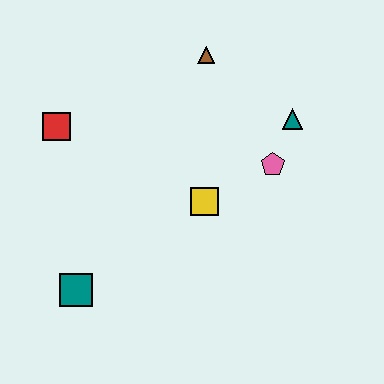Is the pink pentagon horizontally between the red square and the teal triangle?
Yes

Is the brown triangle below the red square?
No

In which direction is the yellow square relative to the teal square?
The yellow square is to the right of the teal square.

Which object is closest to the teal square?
The yellow square is closest to the teal square.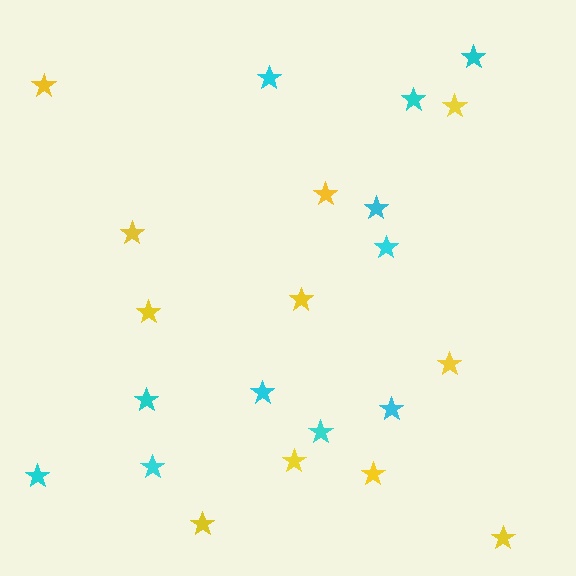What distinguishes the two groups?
There are 2 groups: one group of cyan stars (11) and one group of yellow stars (11).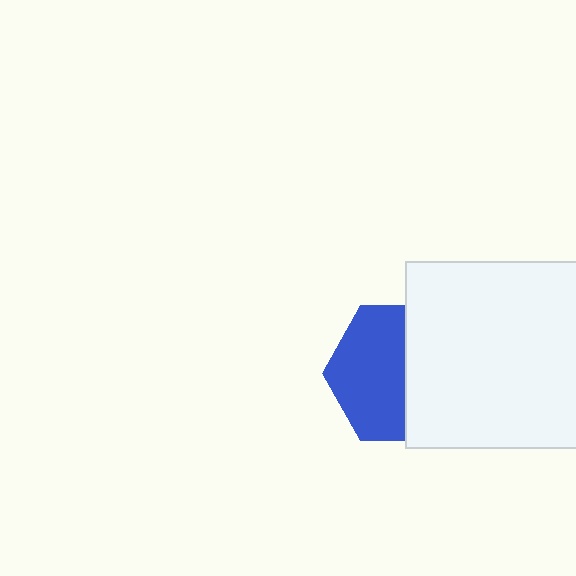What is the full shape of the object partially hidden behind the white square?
The partially hidden object is a blue hexagon.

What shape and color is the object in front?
The object in front is a white square.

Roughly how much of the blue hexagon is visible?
About half of it is visible (roughly 55%).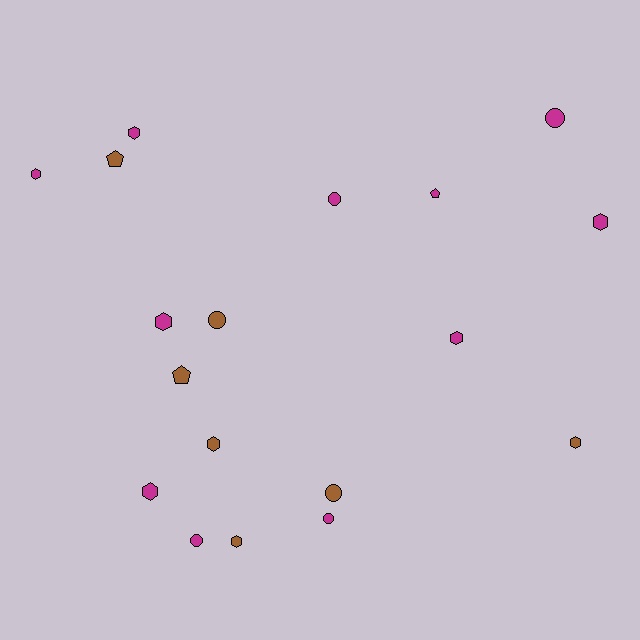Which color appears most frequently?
Magenta, with 11 objects.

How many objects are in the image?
There are 18 objects.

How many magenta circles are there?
There are 4 magenta circles.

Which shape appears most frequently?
Hexagon, with 9 objects.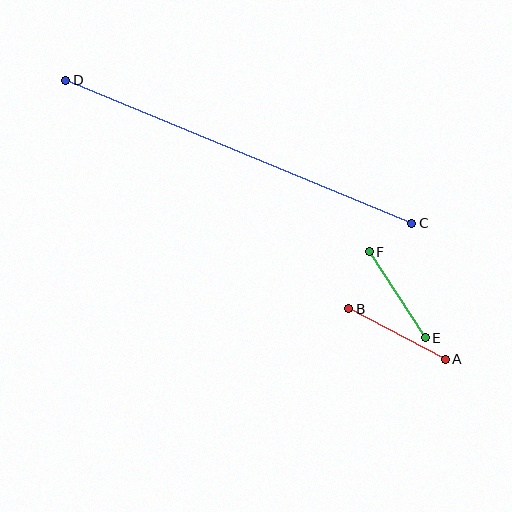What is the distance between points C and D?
The distance is approximately 375 pixels.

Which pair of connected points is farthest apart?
Points C and D are farthest apart.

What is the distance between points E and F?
The distance is approximately 103 pixels.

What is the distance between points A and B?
The distance is approximately 109 pixels.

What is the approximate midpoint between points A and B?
The midpoint is at approximately (397, 334) pixels.